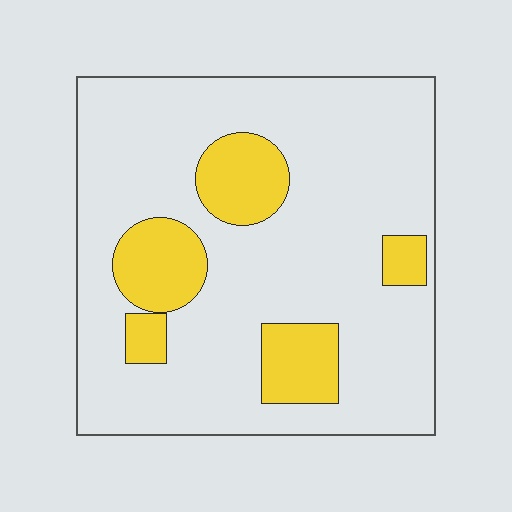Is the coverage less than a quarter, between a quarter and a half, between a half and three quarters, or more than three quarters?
Less than a quarter.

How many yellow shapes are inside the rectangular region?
5.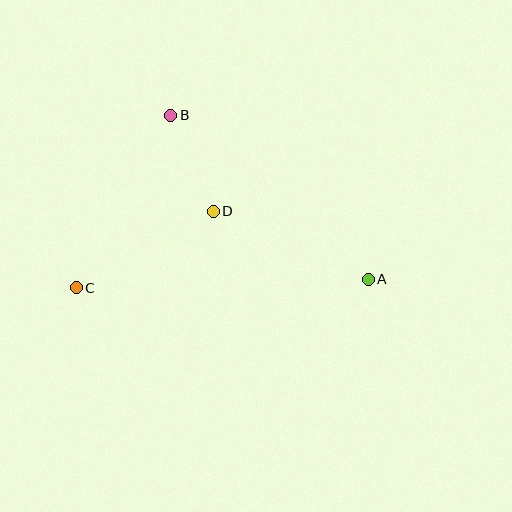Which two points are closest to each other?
Points B and D are closest to each other.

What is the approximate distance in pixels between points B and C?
The distance between B and C is approximately 197 pixels.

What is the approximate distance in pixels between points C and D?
The distance between C and D is approximately 157 pixels.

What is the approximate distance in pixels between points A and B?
The distance between A and B is approximately 257 pixels.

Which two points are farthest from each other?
Points A and C are farthest from each other.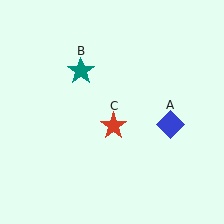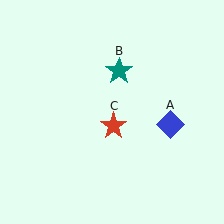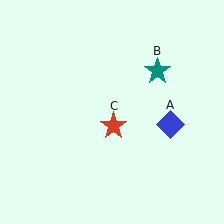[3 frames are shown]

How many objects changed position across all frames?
1 object changed position: teal star (object B).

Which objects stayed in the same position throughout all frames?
Blue diamond (object A) and red star (object C) remained stationary.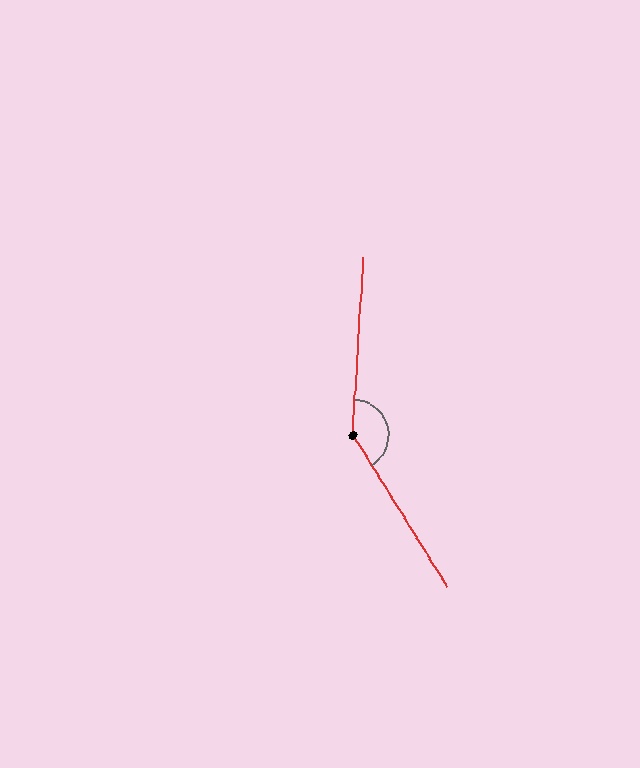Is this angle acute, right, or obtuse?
It is obtuse.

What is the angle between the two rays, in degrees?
Approximately 144 degrees.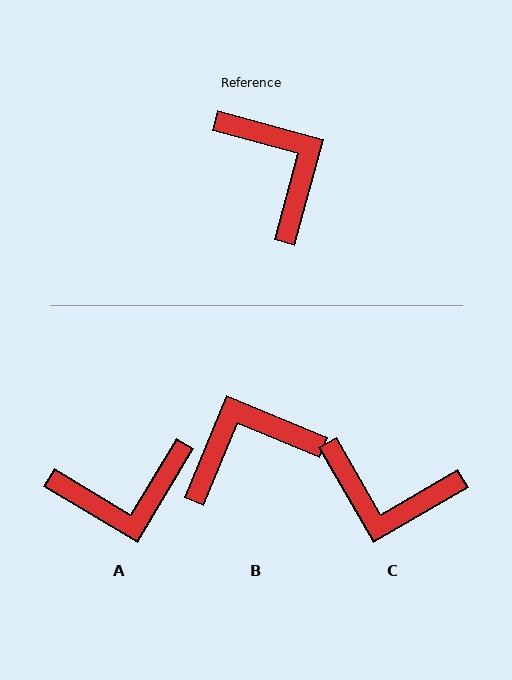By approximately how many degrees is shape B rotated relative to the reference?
Approximately 83 degrees counter-clockwise.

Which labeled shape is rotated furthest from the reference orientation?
C, about 135 degrees away.